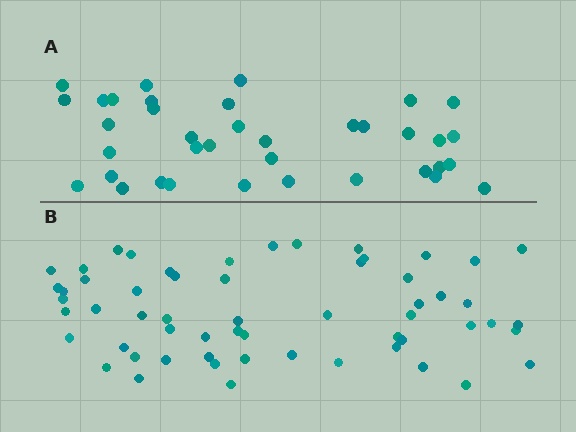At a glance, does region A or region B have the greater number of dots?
Region B (the bottom region) has more dots.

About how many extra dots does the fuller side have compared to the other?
Region B has approximately 20 more dots than region A.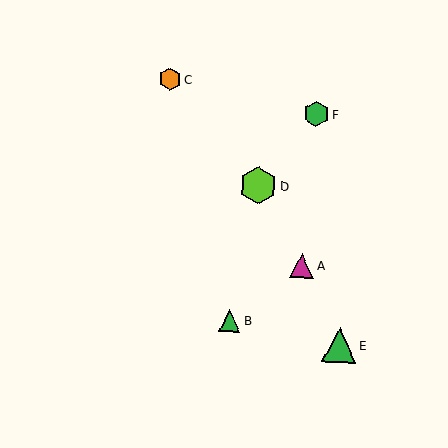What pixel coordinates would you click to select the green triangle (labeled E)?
Click at (339, 345) to select the green triangle E.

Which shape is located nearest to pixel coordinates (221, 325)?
The green triangle (labeled B) at (230, 321) is nearest to that location.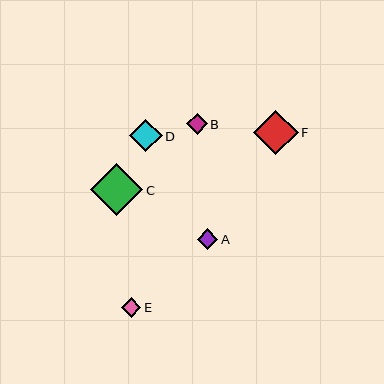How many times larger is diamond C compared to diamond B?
Diamond C is approximately 2.5 times the size of diamond B.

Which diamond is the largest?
Diamond C is the largest with a size of approximately 52 pixels.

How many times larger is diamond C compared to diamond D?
Diamond C is approximately 1.6 times the size of diamond D.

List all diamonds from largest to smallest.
From largest to smallest: C, F, D, B, A, E.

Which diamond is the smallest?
Diamond E is the smallest with a size of approximately 19 pixels.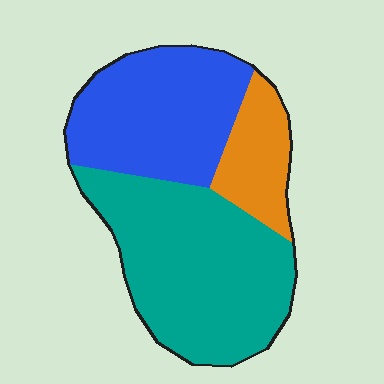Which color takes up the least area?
Orange, at roughly 15%.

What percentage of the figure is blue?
Blue covers roughly 35% of the figure.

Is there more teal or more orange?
Teal.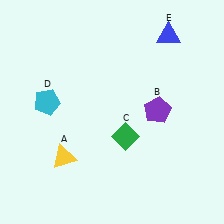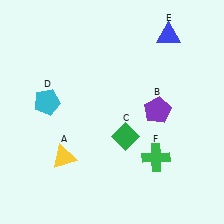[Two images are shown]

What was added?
A green cross (F) was added in Image 2.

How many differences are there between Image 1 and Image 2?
There is 1 difference between the two images.